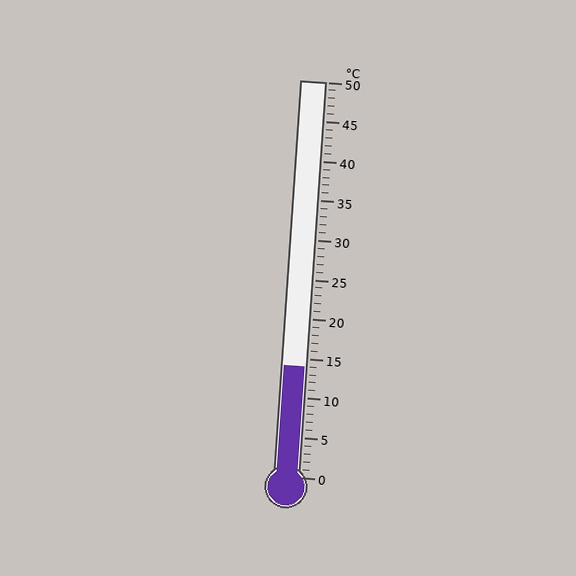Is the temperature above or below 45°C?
The temperature is below 45°C.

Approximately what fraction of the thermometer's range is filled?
The thermometer is filled to approximately 30% of its range.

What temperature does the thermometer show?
The thermometer shows approximately 14°C.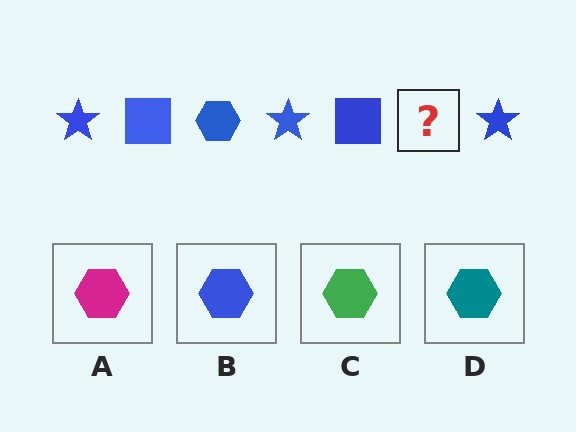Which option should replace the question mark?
Option B.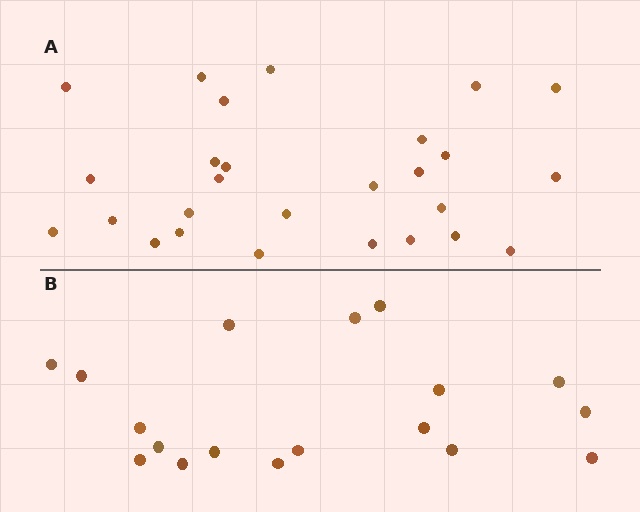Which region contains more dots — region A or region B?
Region A (the top region) has more dots.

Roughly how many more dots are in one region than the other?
Region A has roughly 8 or so more dots than region B.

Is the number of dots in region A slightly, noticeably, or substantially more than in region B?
Region A has substantially more. The ratio is roughly 1.5 to 1.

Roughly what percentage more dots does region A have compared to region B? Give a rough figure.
About 50% more.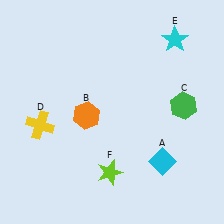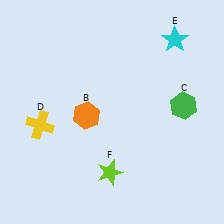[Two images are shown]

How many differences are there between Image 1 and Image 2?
There is 1 difference between the two images.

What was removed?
The cyan diamond (A) was removed in Image 2.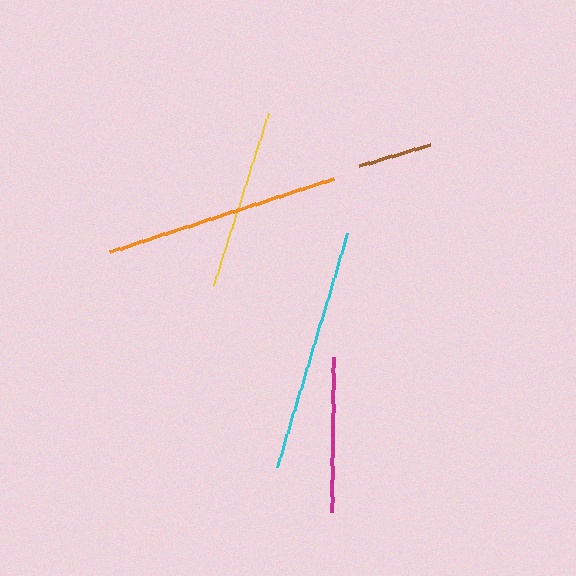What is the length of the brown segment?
The brown segment is approximately 74 pixels long.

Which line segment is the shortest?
The brown line is the shortest at approximately 74 pixels.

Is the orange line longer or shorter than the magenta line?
The orange line is longer than the magenta line.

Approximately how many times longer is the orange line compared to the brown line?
The orange line is approximately 3.2 times the length of the brown line.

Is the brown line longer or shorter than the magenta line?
The magenta line is longer than the brown line.